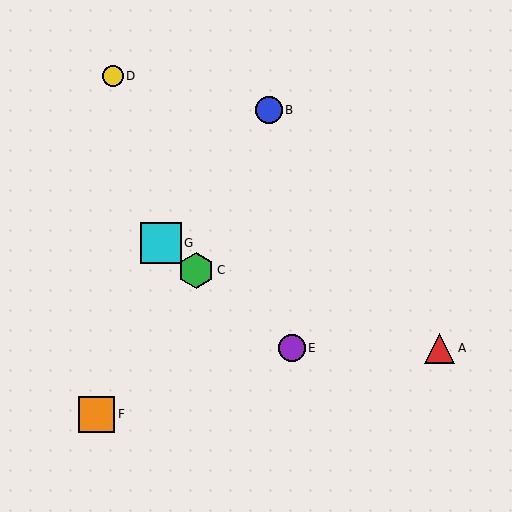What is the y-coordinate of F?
Object F is at y≈414.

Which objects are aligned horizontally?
Objects A, E are aligned horizontally.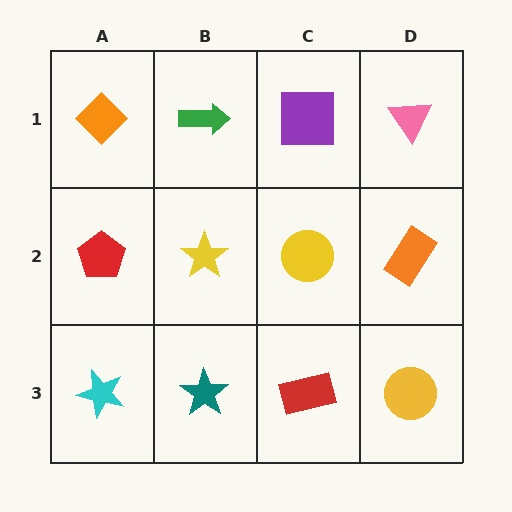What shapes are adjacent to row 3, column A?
A red pentagon (row 2, column A), a teal star (row 3, column B).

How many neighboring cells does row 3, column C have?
3.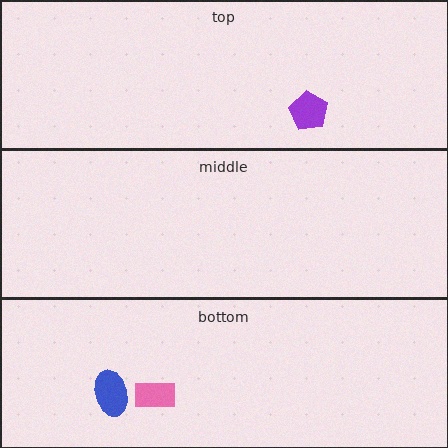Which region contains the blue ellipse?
The bottom region.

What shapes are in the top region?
The purple pentagon.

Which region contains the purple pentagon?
The top region.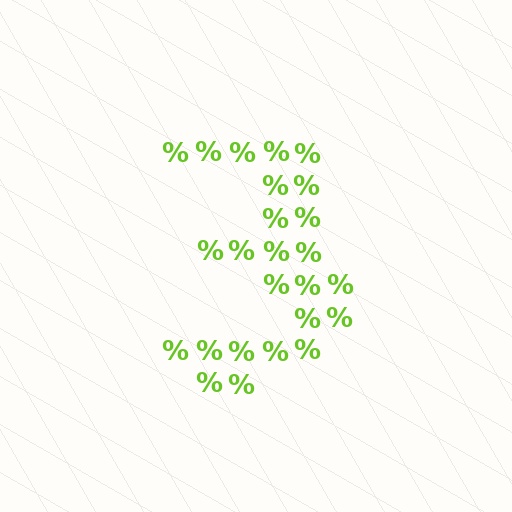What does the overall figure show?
The overall figure shows the digit 3.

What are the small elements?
The small elements are percent signs.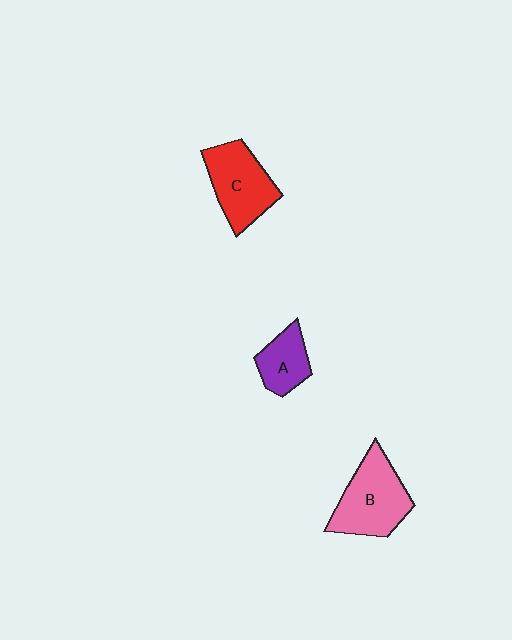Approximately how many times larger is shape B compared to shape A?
Approximately 1.8 times.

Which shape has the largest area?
Shape B (pink).